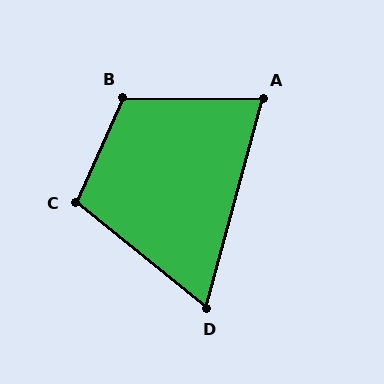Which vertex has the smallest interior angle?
D, at approximately 66 degrees.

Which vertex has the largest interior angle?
B, at approximately 114 degrees.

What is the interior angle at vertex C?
Approximately 105 degrees (obtuse).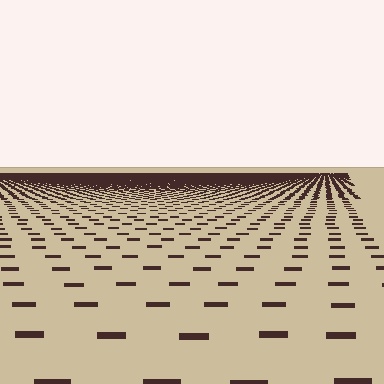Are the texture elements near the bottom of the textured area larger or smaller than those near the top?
Larger. Near the bottom, elements are closer to the viewer and appear at a bigger on-screen size.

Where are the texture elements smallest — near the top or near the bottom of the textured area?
Near the top.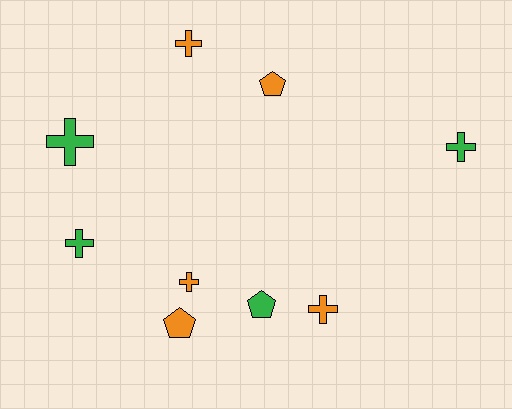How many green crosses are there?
There are 3 green crosses.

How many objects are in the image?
There are 9 objects.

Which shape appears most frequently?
Cross, with 6 objects.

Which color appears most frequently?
Orange, with 5 objects.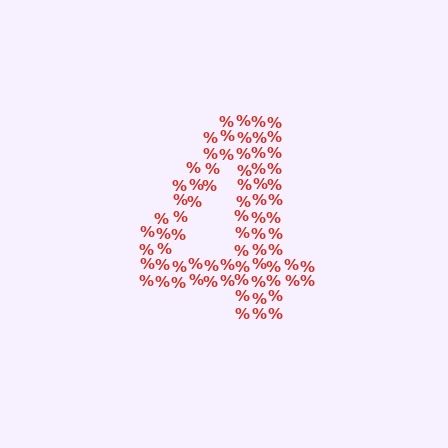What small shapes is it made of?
It is made of small percent signs.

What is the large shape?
The large shape is the digit 4.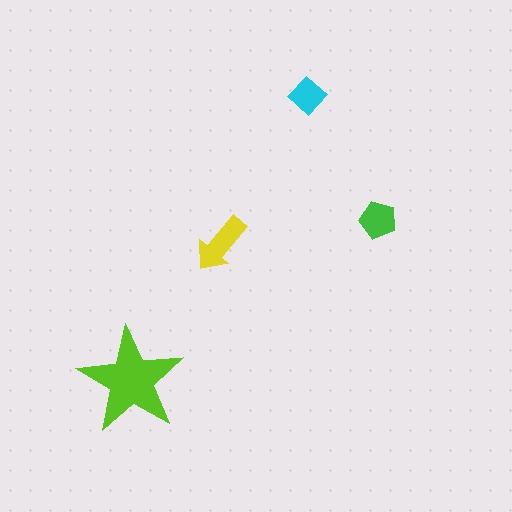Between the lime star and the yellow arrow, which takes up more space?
The lime star.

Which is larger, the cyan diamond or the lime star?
The lime star.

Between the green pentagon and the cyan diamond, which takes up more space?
The green pentagon.